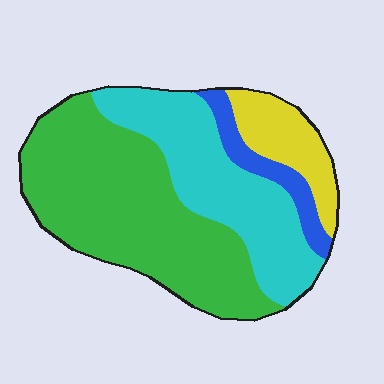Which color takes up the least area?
Blue, at roughly 10%.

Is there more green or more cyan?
Green.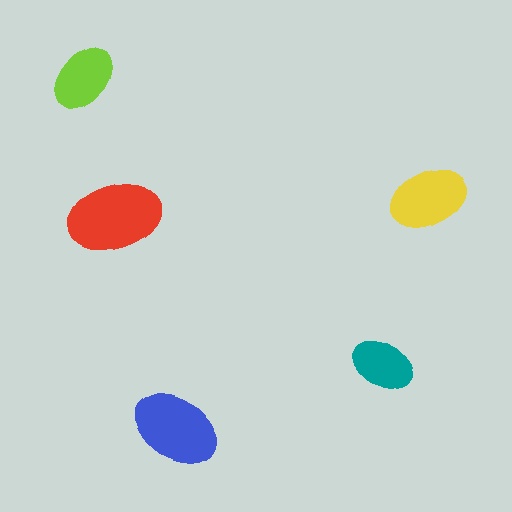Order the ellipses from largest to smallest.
the red one, the blue one, the yellow one, the lime one, the teal one.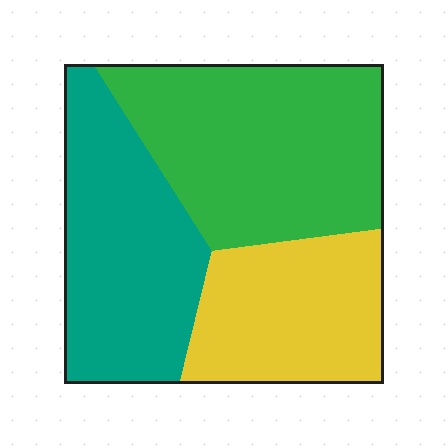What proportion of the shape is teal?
Teal takes up between a quarter and a half of the shape.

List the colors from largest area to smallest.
From largest to smallest: green, teal, yellow.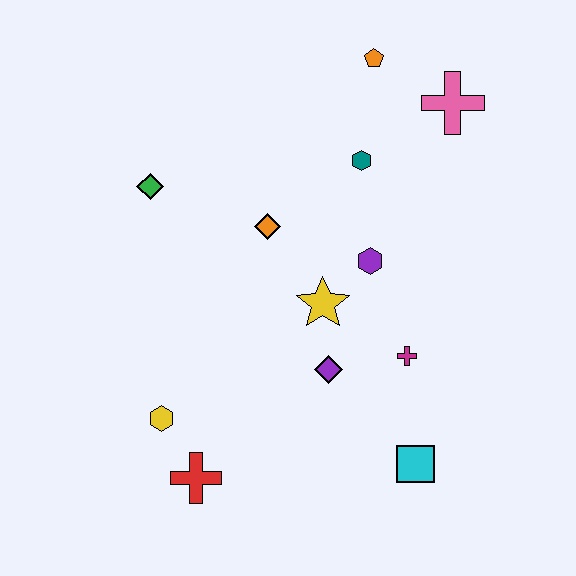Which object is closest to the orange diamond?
The yellow star is closest to the orange diamond.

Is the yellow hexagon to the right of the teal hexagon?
No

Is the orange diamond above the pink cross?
No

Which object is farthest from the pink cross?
The red cross is farthest from the pink cross.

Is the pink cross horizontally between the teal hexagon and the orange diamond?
No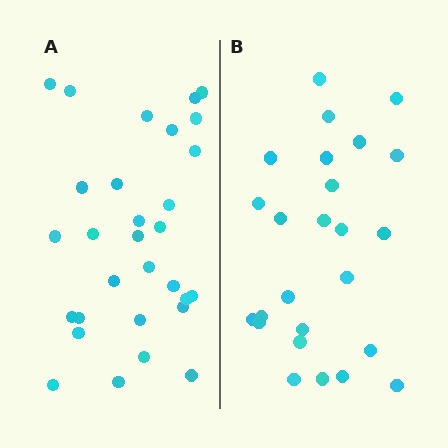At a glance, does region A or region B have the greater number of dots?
Region A (the left region) has more dots.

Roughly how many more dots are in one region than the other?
Region A has about 5 more dots than region B.